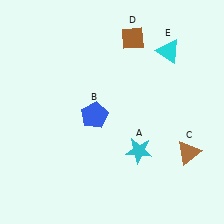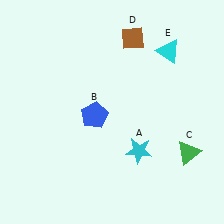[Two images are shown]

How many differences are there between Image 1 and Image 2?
There is 1 difference between the two images.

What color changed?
The triangle (C) changed from brown in Image 1 to green in Image 2.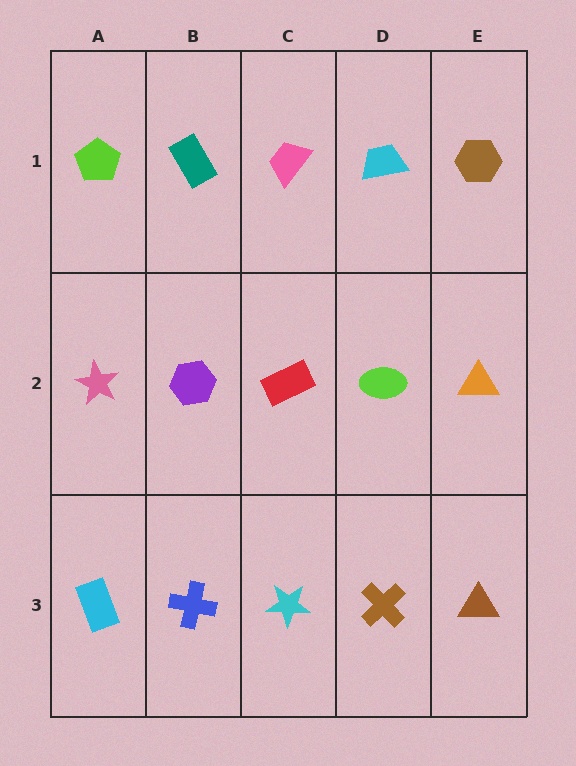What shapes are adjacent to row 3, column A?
A pink star (row 2, column A), a blue cross (row 3, column B).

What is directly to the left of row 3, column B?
A cyan rectangle.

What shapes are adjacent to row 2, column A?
A lime pentagon (row 1, column A), a cyan rectangle (row 3, column A), a purple hexagon (row 2, column B).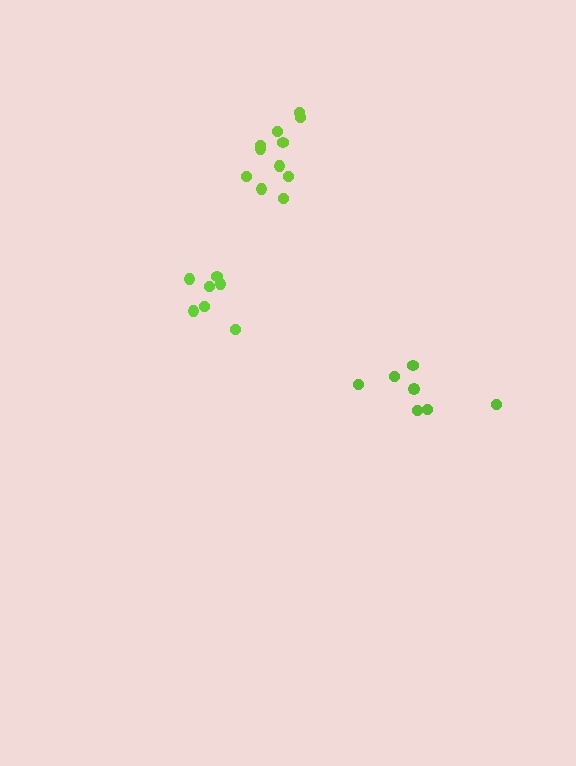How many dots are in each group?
Group 1: 11 dots, Group 2: 7 dots, Group 3: 7 dots (25 total).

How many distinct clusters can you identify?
There are 3 distinct clusters.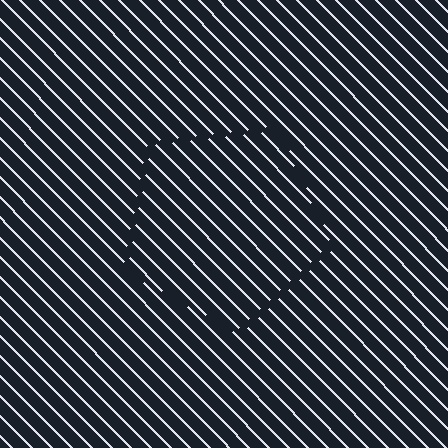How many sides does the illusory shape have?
5 sides — the line-ends trace a pentagon.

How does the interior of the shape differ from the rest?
The interior of the shape contains the same grating, shifted by half a period — the contour is defined by the phase discontinuity where line-ends from the inner and outer gratings abut.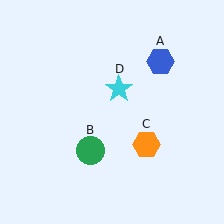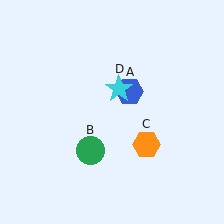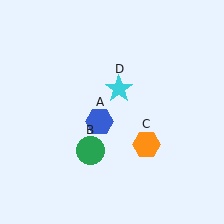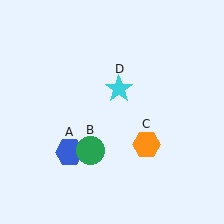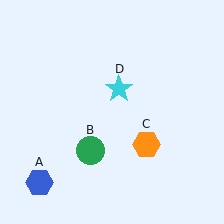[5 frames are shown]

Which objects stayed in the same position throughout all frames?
Green circle (object B) and orange hexagon (object C) and cyan star (object D) remained stationary.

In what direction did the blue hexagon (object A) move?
The blue hexagon (object A) moved down and to the left.